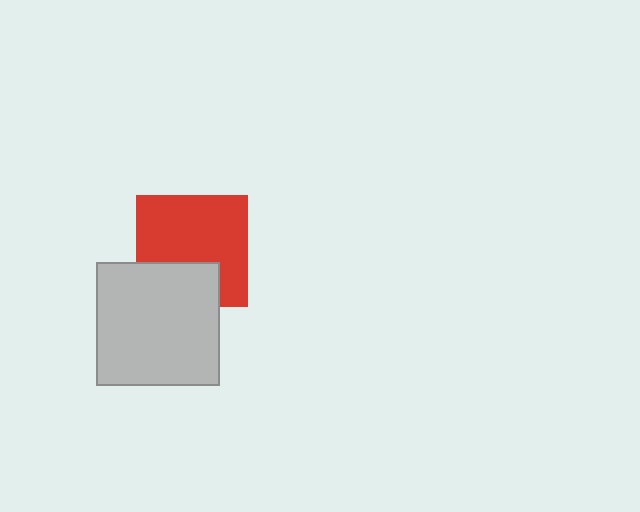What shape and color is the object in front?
The object in front is a light gray square.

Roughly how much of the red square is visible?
Most of it is visible (roughly 69%).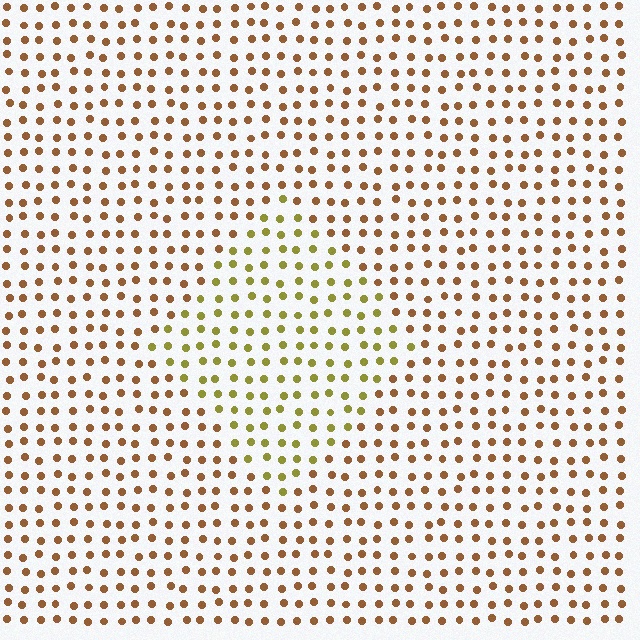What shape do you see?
I see a diamond.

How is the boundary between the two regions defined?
The boundary is defined purely by a slight shift in hue (about 37 degrees). Spacing, size, and orientation are identical on both sides.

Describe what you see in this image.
The image is filled with small brown elements in a uniform arrangement. A diamond-shaped region is visible where the elements are tinted to a slightly different hue, forming a subtle color boundary.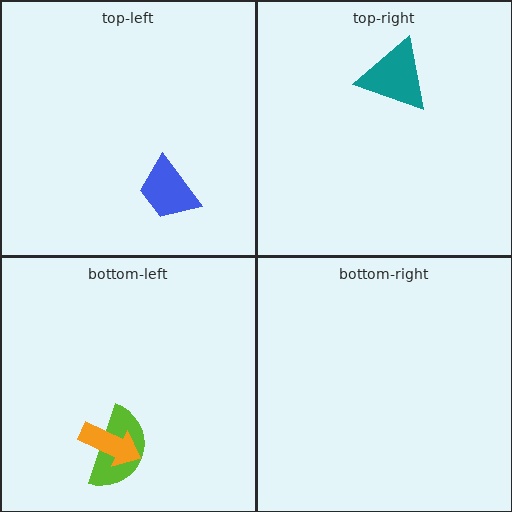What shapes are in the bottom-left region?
The lime semicircle, the orange arrow.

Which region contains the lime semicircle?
The bottom-left region.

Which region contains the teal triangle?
The top-right region.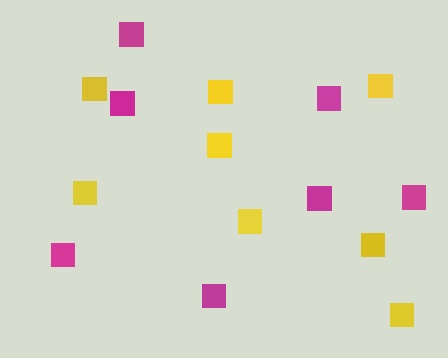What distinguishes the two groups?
There are 2 groups: one group of yellow squares (8) and one group of magenta squares (7).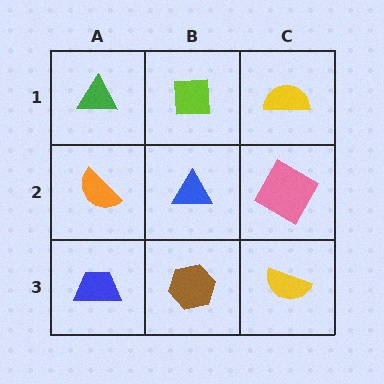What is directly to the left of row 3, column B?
A blue trapezoid.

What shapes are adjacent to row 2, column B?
A lime square (row 1, column B), a brown hexagon (row 3, column B), an orange semicircle (row 2, column A), a pink square (row 2, column C).